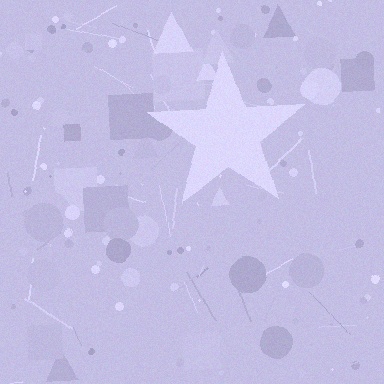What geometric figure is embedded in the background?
A star is embedded in the background.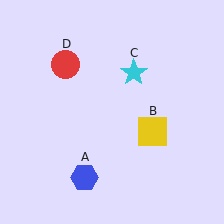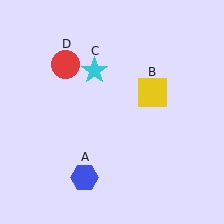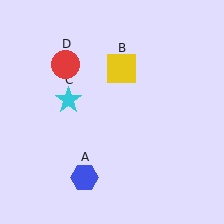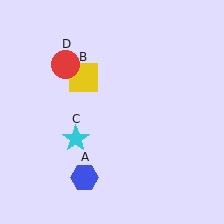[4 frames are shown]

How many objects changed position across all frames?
2 objects changed position: yellow square (object B), cyan star (object C).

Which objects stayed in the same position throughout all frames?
Blue hexagon (object A) and red circle (object D) remained stationary.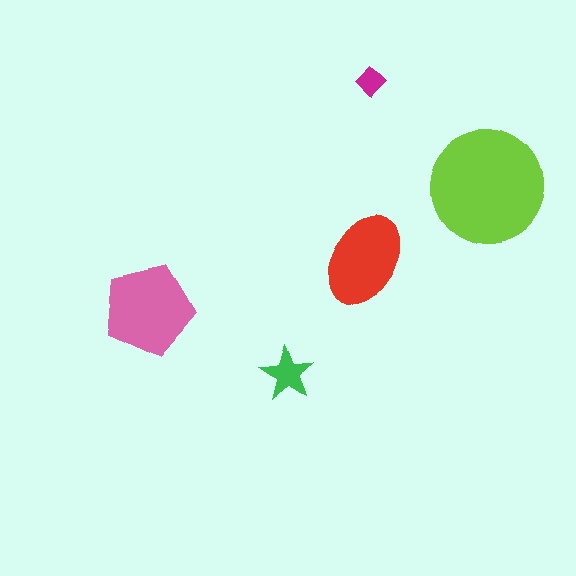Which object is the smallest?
The magenta diamond.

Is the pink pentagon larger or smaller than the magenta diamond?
Larger.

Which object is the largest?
The lime circle.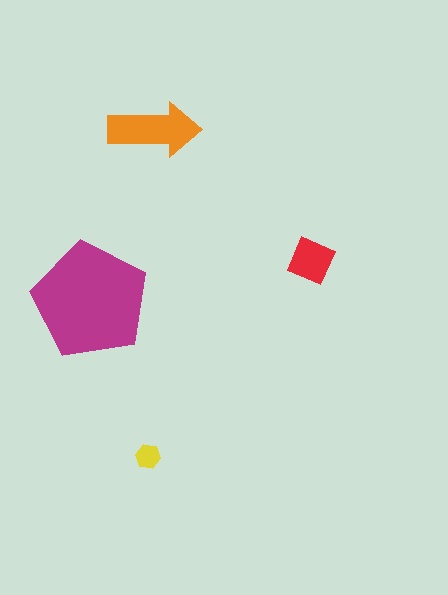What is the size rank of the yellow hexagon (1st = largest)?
4th.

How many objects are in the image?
There are 4 objects in the image.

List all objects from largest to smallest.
The magenta pentagon, the orange arrow, the red diamond, the yellow hexagon.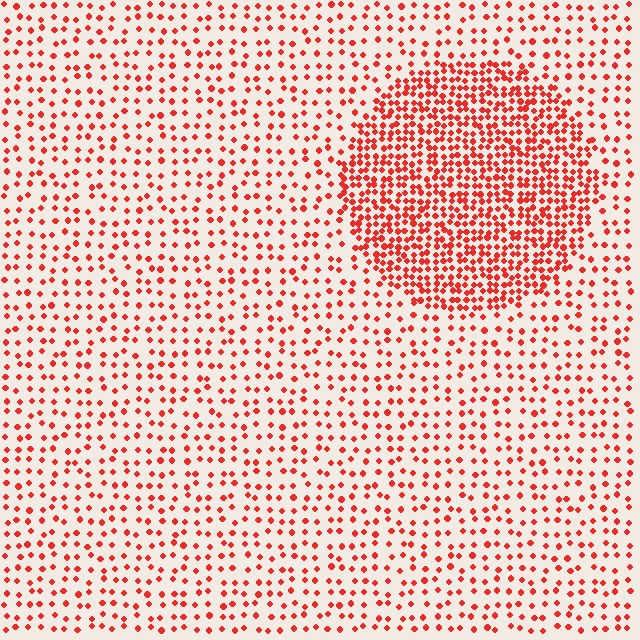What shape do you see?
I see a circle.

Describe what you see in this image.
The image contains small red elements arranged at two different densities. A circle-shaped region is visible where the elements are more densely packed than the surrounding area.